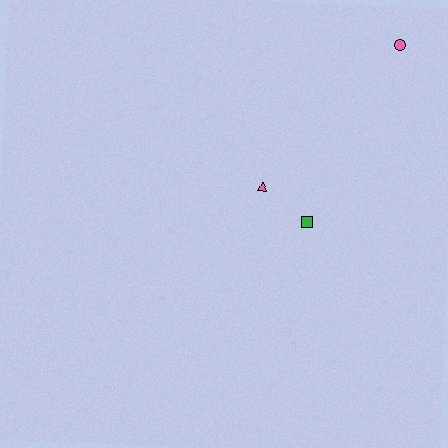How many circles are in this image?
There is 1 circle.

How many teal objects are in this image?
There are no teal objects.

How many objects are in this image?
There are 3 objects.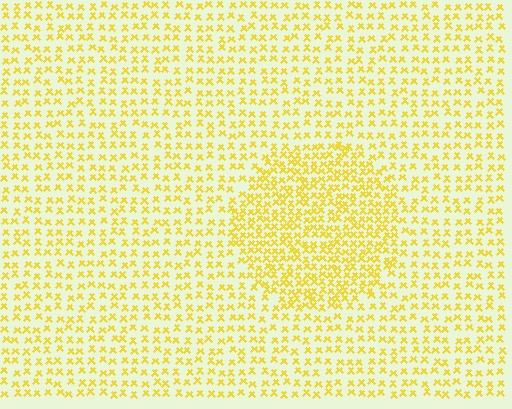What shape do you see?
I see a circle.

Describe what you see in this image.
The image contains small yellow elements arranged at two different densities. A circle-shaped region is visible where the elements are more densely packed than the surrounding area.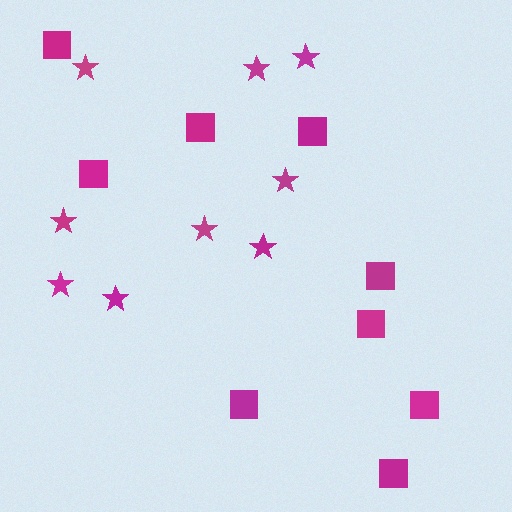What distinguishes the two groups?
There are 2 groups: one group of squares (9) and one group of stars (9).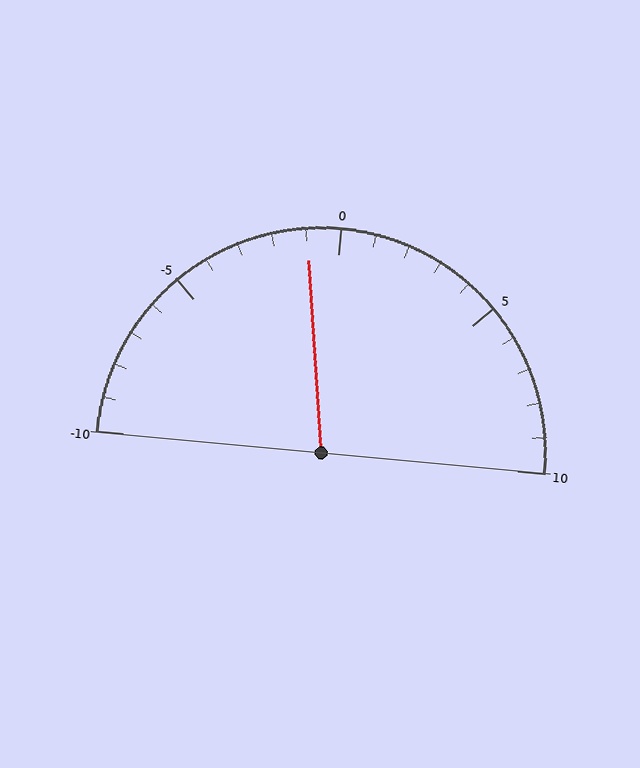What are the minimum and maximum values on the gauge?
The gauge ranges from -10 to 10.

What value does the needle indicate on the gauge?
The needle indicates approximately -1.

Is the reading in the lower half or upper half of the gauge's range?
The reading is in the lower half of the range (-10 to 10).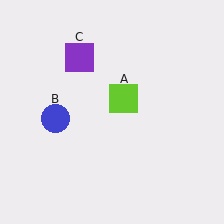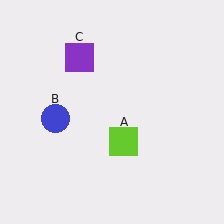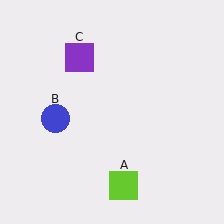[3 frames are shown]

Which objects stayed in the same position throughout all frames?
Blue circle (object B) and purple square (object C) remained stationary.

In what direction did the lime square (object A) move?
The lime square (object A) moved down.